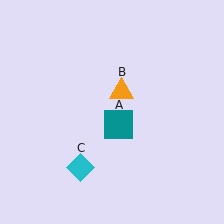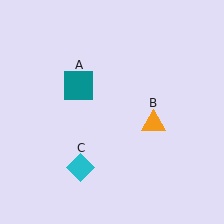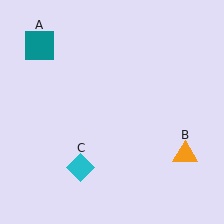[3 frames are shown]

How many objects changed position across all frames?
2 objects changed position: teal square (object A), orange triangle (object B).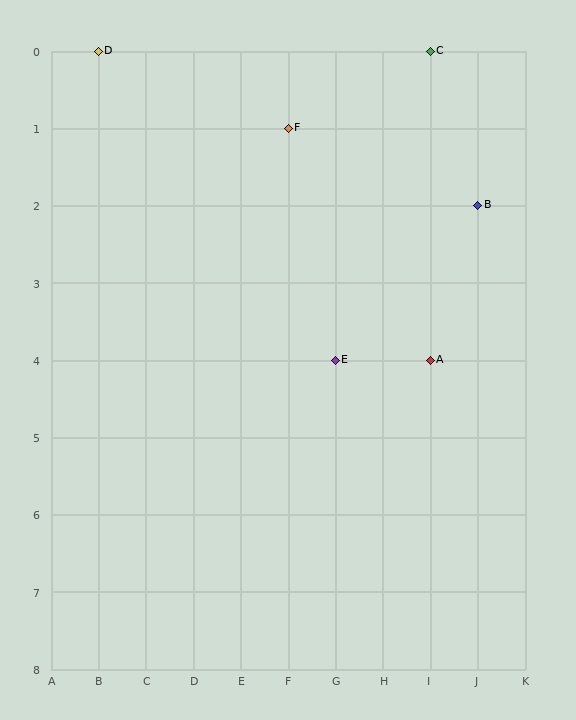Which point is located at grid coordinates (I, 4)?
Point A is at (I, 4).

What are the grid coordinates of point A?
Point A is at grid coordinates (I, 4).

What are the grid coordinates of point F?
Point F is at grid coordinates (F, 1).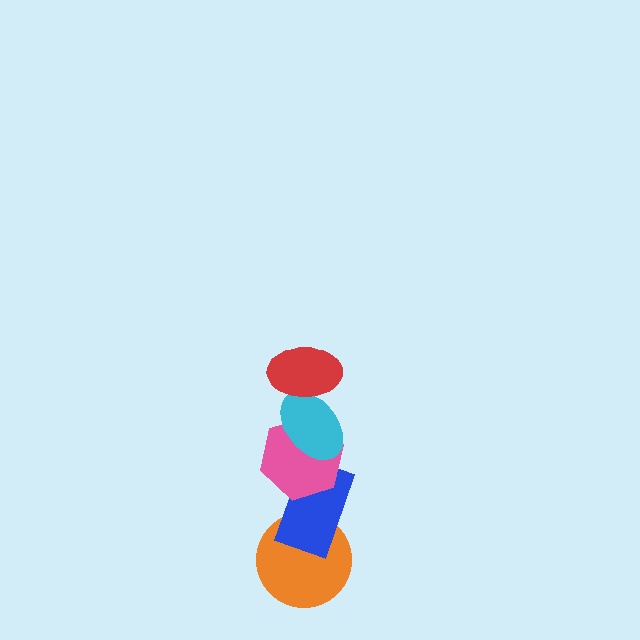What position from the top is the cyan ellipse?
The cyan ellipse is 2nd from the top.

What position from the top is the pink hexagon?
The pink hexagon is 3rd from the top.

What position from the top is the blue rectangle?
The blue rectangle is 4th from the top.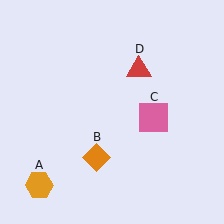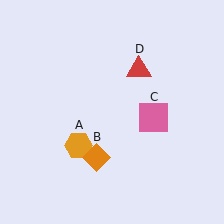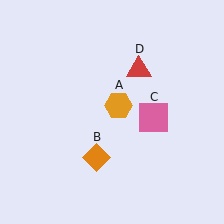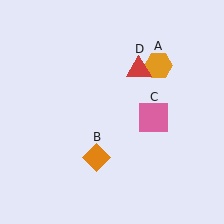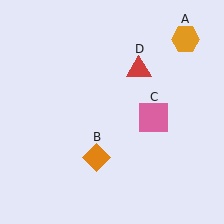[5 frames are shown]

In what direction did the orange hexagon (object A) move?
The orange hexagon (object A) moved up and to the right.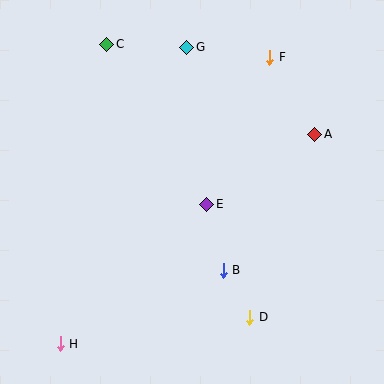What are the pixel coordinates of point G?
Point G is at (187, 47).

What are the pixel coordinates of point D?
Point D is at (250, 318).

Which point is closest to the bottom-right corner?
Point D is closest to the bottom-right corner.